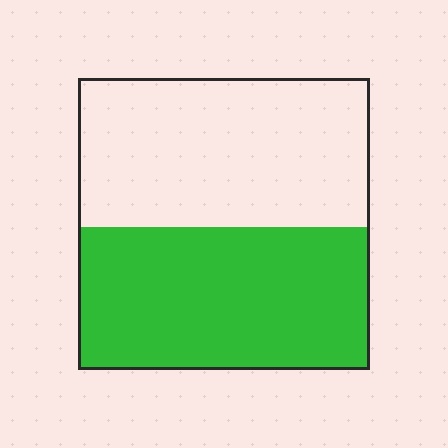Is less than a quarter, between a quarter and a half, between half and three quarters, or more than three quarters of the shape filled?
Between a quarter and a half.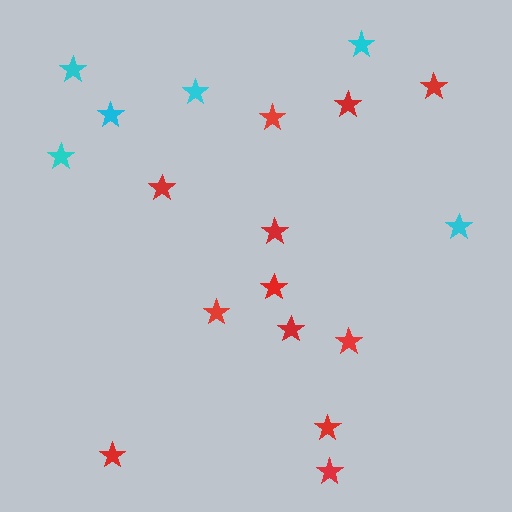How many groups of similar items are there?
There are 2 groups: one group of cyan stars (6) and one group of red stars (12).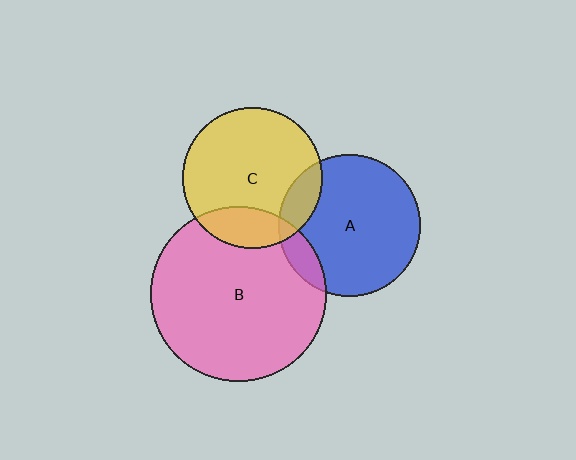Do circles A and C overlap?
Yes.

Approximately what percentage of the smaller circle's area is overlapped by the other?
Approximately 15%.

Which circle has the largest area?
Circle B (pink).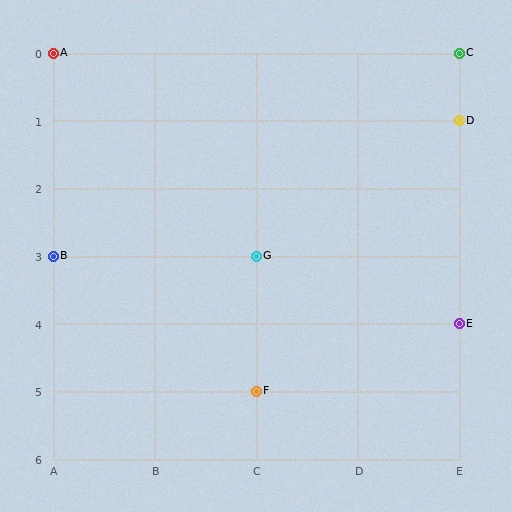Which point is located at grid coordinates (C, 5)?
Point F is at (C, 5).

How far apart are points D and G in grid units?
Points D and G are 2 columns and 2 rows apart (about 2.8 grid units diagonally).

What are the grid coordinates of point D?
Point D is at grid coordinates (E, 1).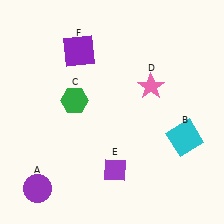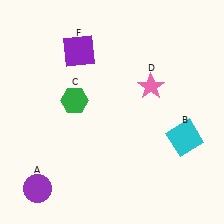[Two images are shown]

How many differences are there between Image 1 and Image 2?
There is 1 difference between the two images.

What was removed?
The purple diamond (E) was removed in Image 2.